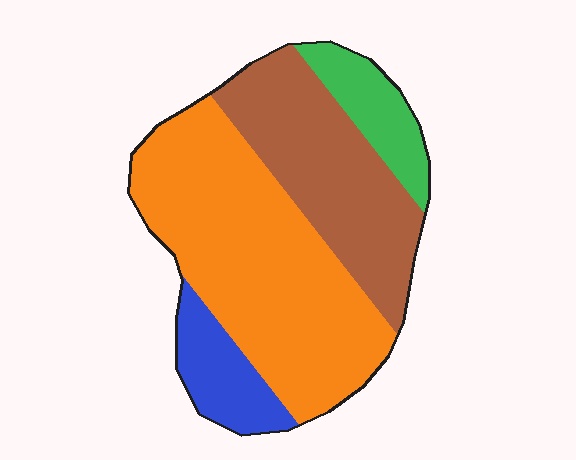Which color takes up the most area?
Orange, at roughly 50%.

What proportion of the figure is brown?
Brown covers 30% of the figure.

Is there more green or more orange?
Orange.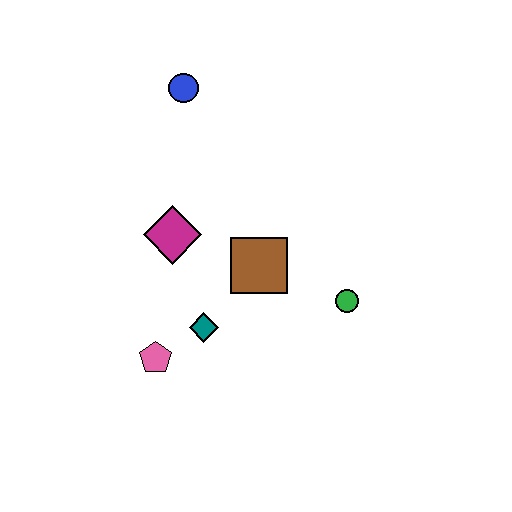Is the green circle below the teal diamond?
No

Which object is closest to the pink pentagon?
The teal diamond is closest to the pink pentagon.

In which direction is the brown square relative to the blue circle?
The brown square is below the blue circle.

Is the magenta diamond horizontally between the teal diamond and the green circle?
No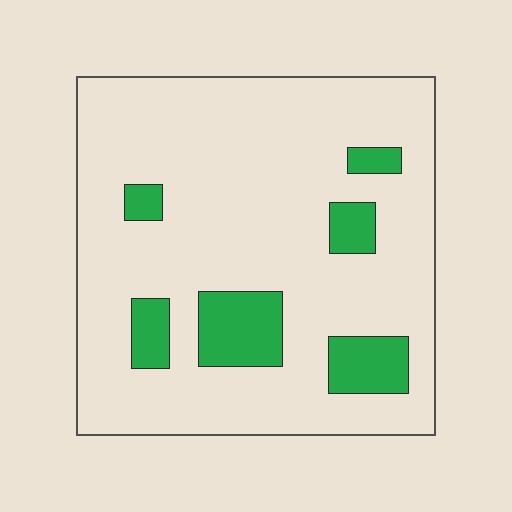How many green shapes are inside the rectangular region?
6.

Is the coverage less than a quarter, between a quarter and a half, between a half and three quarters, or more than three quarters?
Less than a quarter.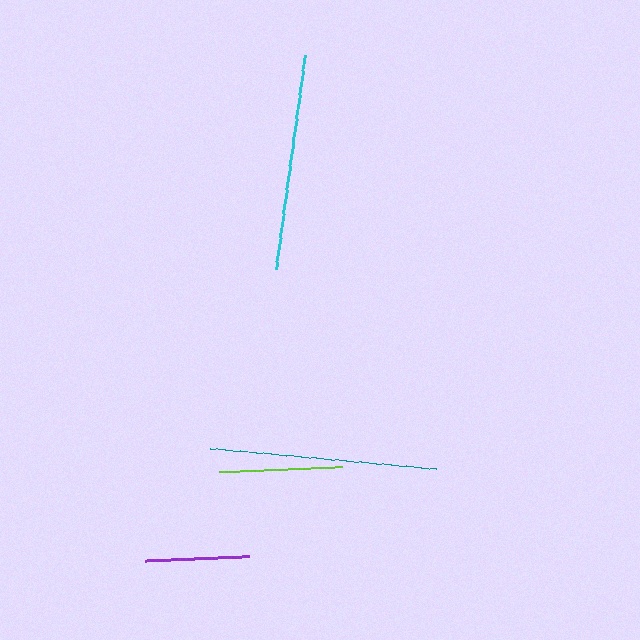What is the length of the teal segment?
The teal segment is approximately 227 pixels long.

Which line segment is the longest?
The teal line is the longest at approximately 227 pixels.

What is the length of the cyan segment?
The cyan segment is approximately 216 pixels long.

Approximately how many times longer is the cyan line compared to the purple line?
The cyan line is approximately 2.1 times the length of the purple line.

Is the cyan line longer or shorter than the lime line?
The cyan line is longer than the lime line.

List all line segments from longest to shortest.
From longest to shortest: teal, cyan, lime, purple.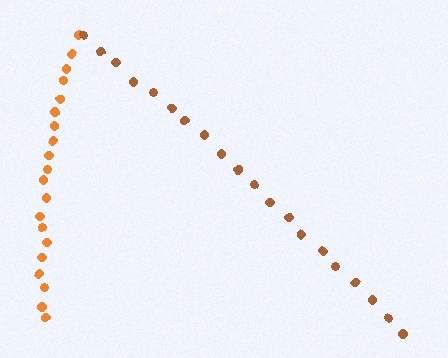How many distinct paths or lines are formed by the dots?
There are 2 distinct paths.